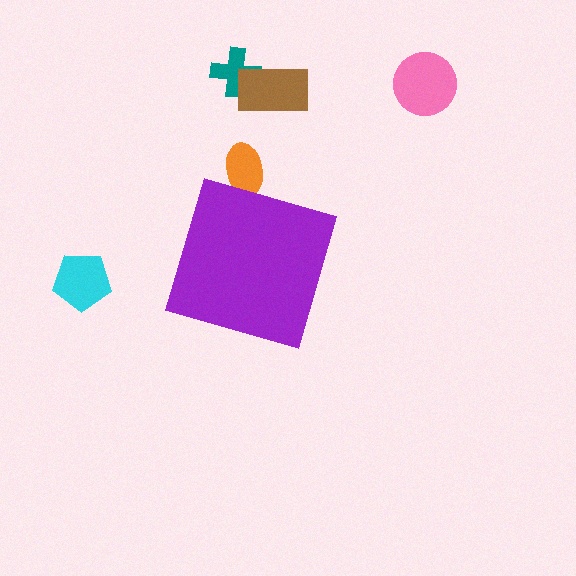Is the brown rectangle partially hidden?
No, the brown rectangle is fully visible.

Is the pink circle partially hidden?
No, the pink circle is fully visible.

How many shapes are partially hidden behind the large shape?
1 shape is partially hidden.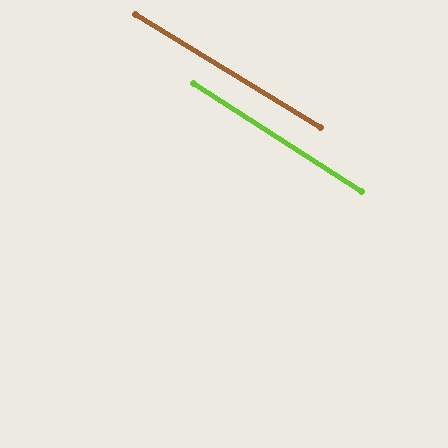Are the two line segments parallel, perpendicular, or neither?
Parallel — their directions differ by only 1.3°.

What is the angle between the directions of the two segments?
Approximately 1 degree.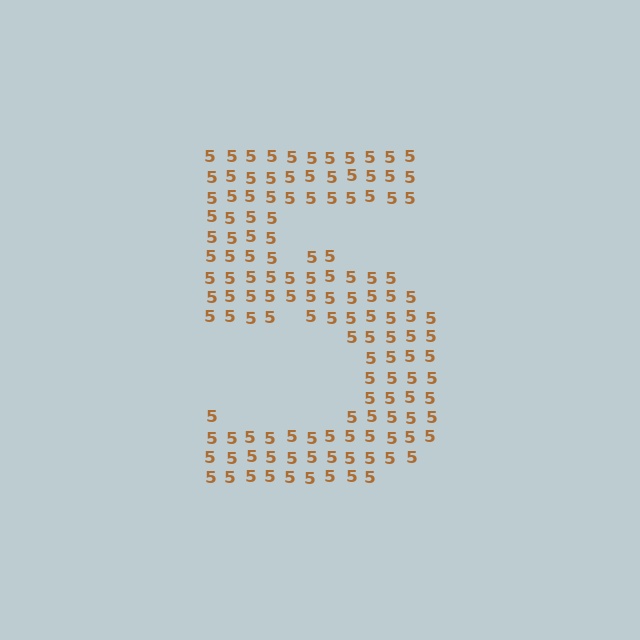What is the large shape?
The large shape is the digit 5.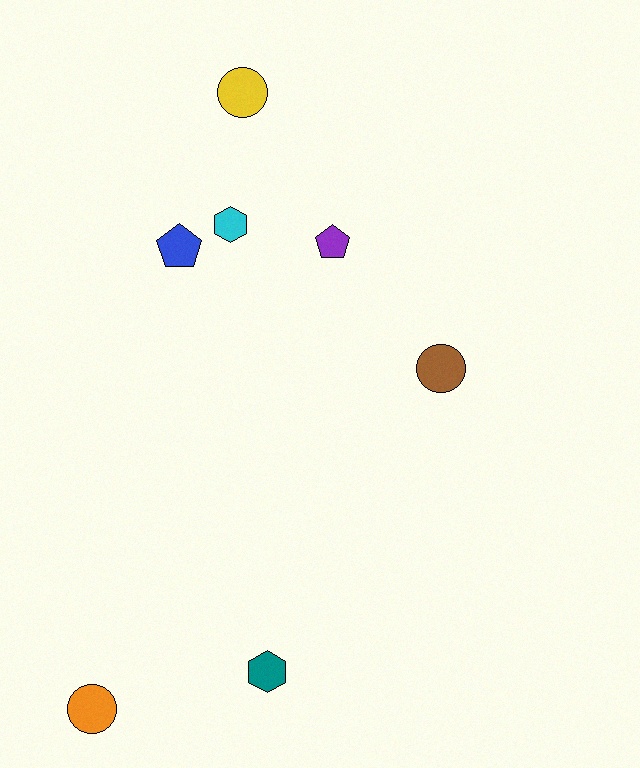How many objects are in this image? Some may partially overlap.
There are 7 objects.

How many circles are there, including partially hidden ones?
There are 3 circles.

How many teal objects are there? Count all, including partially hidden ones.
There is 1 teal object.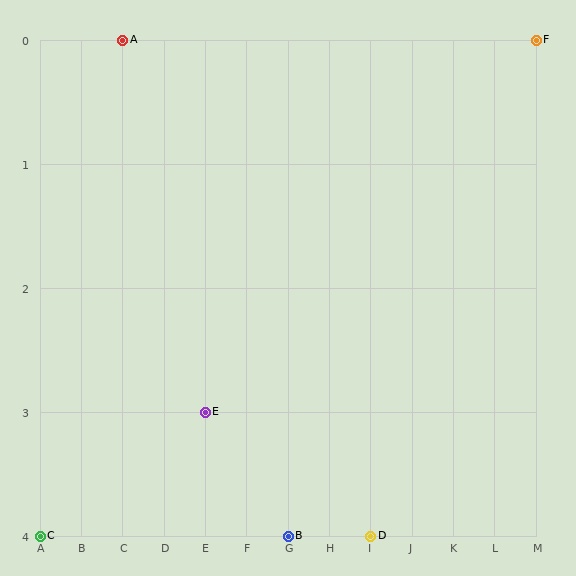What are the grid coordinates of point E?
Point E is at grid coordinates (E, 3).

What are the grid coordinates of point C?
Point C is at grid coordinates (A, 4).